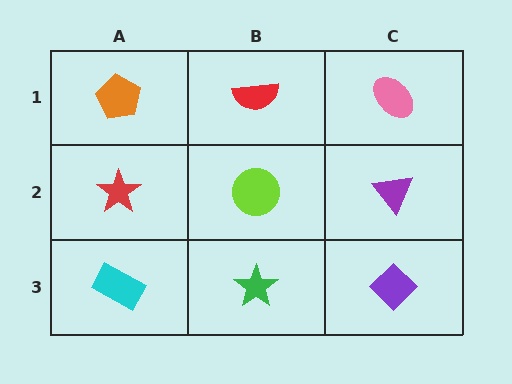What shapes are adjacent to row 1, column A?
A red star (row 2, column A), a red semicircle (row 1, column B).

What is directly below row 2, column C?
A purple diamond.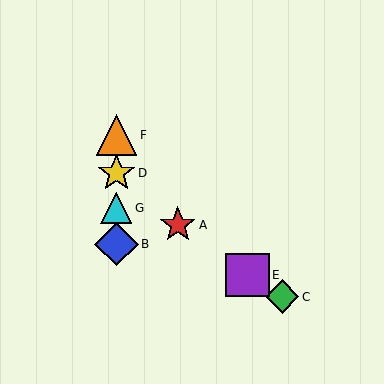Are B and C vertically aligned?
No, B is at x≈116 and C is at x≈282.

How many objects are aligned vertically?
4 objects (B, D, F, G) are aligned vertically.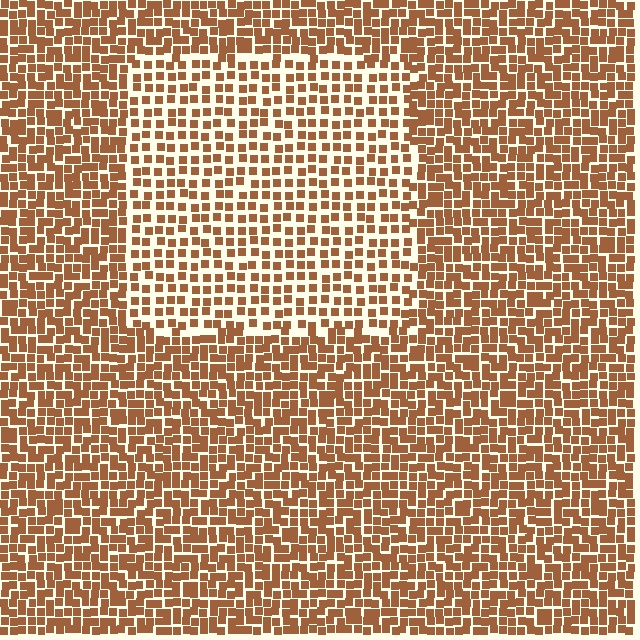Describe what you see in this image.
The image contains small brown elements arranged at two different densities. A rectangle-shaped region is visible where the elements are less densely packed than the surrounding area.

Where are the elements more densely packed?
The elements are more densely packed outside the rectangle boundary.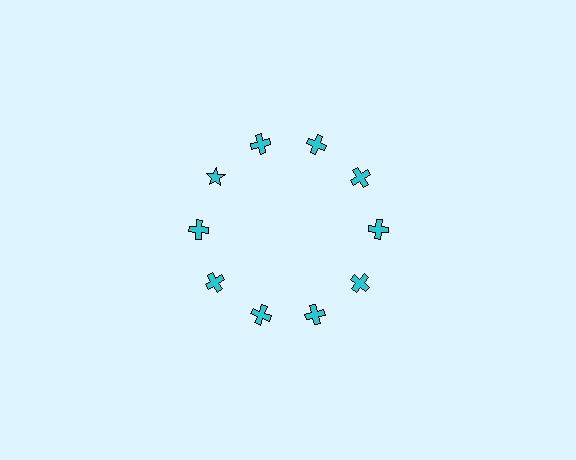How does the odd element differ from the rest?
It has a different shape: star instead of cross.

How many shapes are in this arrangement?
There are 10 shapes arranged in a ring pattern.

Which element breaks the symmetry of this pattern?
The cyan star at roughly the 10 o'clock position breaks the symmetry. All other shapes are cyan crosses.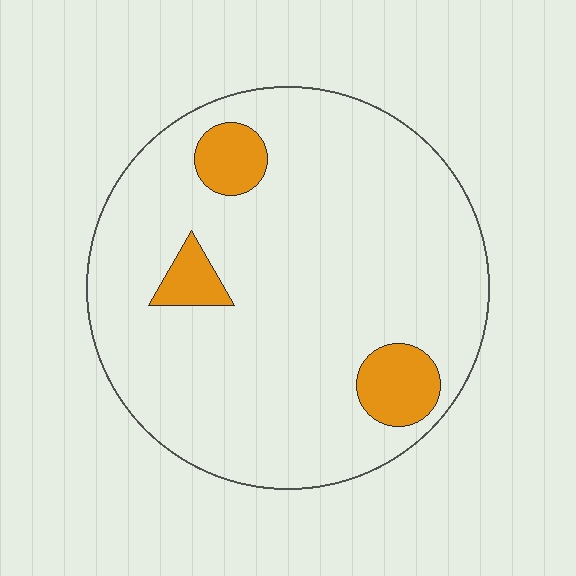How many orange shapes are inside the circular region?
3.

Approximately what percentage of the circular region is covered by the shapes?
Approximately 10%.